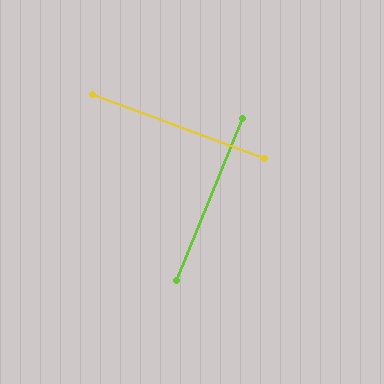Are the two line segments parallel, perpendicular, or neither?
Perpendicular — they meet at approximately 88°.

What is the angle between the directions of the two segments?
Approximately 88 degrees.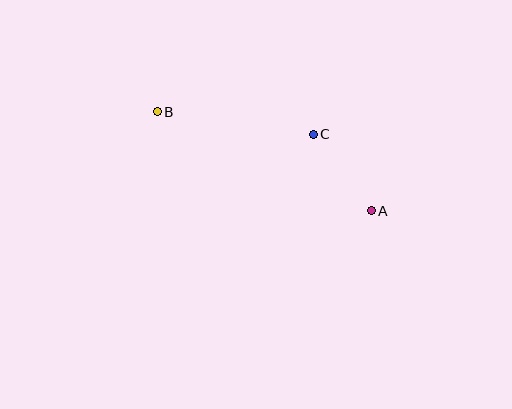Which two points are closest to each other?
Points A and C are closest to each other.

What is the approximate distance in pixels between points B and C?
The distance between B and C is approximately 158 pixels.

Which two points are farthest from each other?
Points A and B are farthest from each other.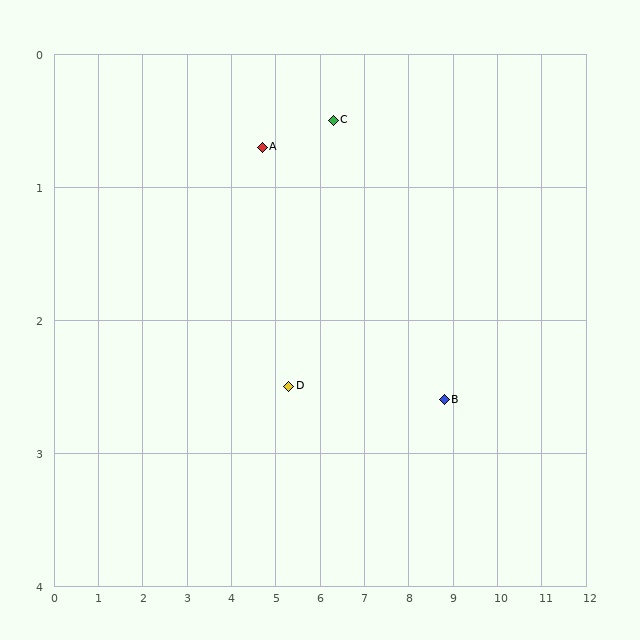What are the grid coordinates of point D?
Point D is at approximately (5.3, 2.5).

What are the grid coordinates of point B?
Point B is at approximately (8.8, 2.6).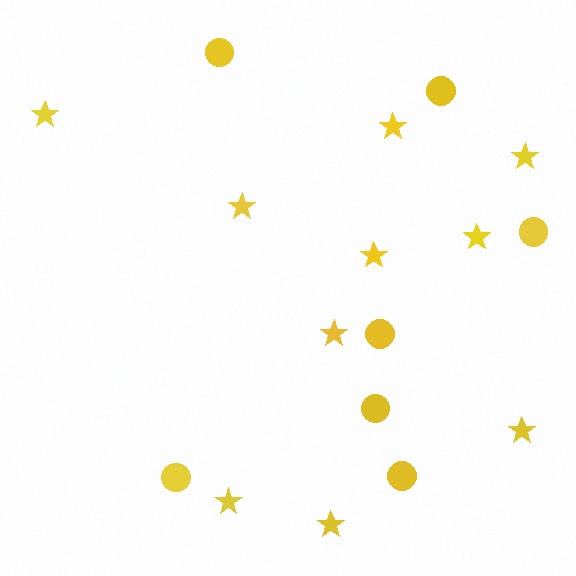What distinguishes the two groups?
There are 2 groups: one group of stars (10) and one group of circles (7).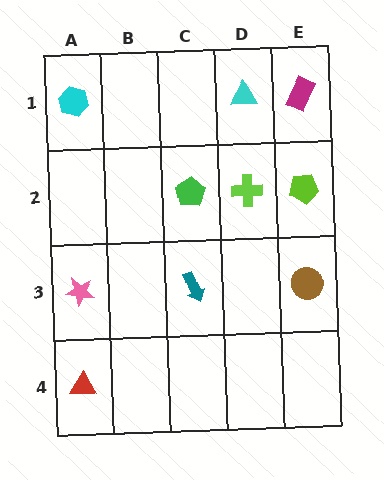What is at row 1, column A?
A cyan hexagon.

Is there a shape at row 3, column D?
No, that cell is empty.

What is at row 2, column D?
A lime cross.